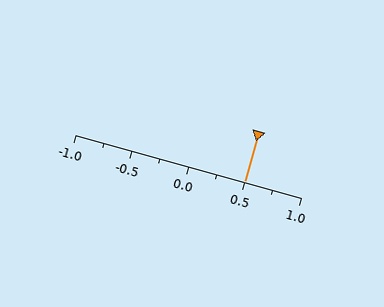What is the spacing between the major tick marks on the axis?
The major ticks are spaced 0.5 apart.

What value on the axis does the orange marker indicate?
The marker indicates approximately 0.5.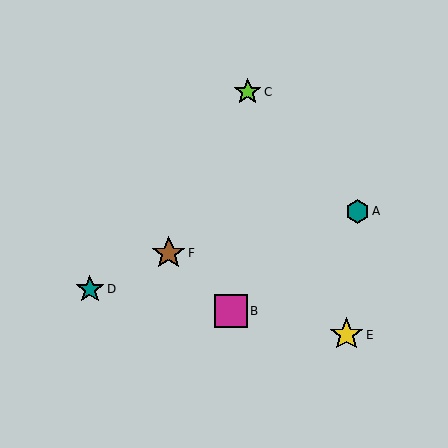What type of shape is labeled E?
Shape E is a yellow star.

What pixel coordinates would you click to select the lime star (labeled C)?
Click at (248, 92) to select the lime star C.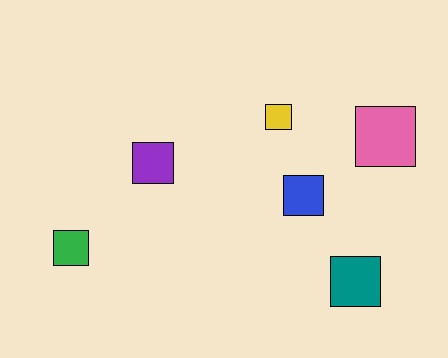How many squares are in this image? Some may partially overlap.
There are 6 squares.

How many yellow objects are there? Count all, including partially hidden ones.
There is 1 yellow object.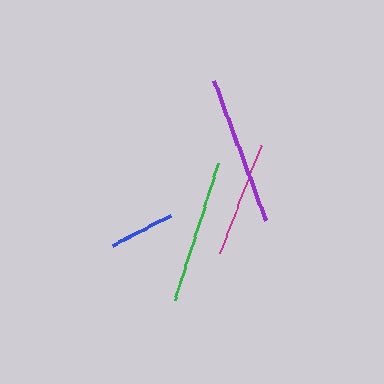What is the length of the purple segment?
The purple segment is approximately 149 pixels long.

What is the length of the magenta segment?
The magenta segment is approximately 116 pixels long.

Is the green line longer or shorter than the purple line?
The purple line is longer than the green line.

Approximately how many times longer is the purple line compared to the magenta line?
The purple line is approximately 1.3 times the length of the magenta line.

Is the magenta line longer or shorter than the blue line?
The magenta line is longer than the blue line.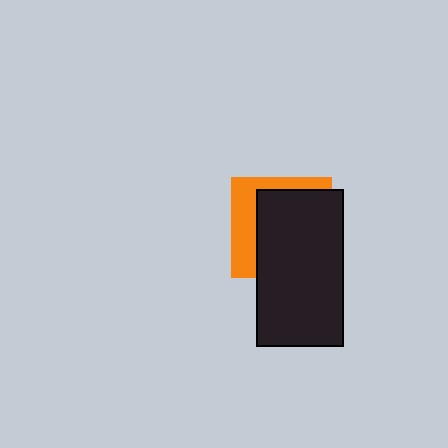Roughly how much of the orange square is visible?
A small part of it is visible (roughly 33%).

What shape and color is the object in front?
The object in front is a black rectangle.